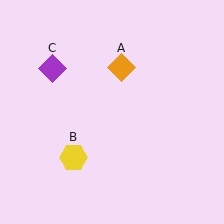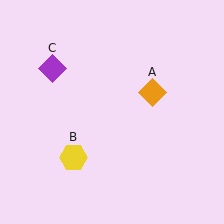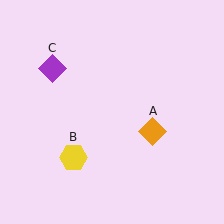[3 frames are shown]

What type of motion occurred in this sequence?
The orange diamond (object A) rotated clockwise around the center of the scene.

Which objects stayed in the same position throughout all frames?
Yellow hexagon (object B) and purple diamond (object C) remained stationary.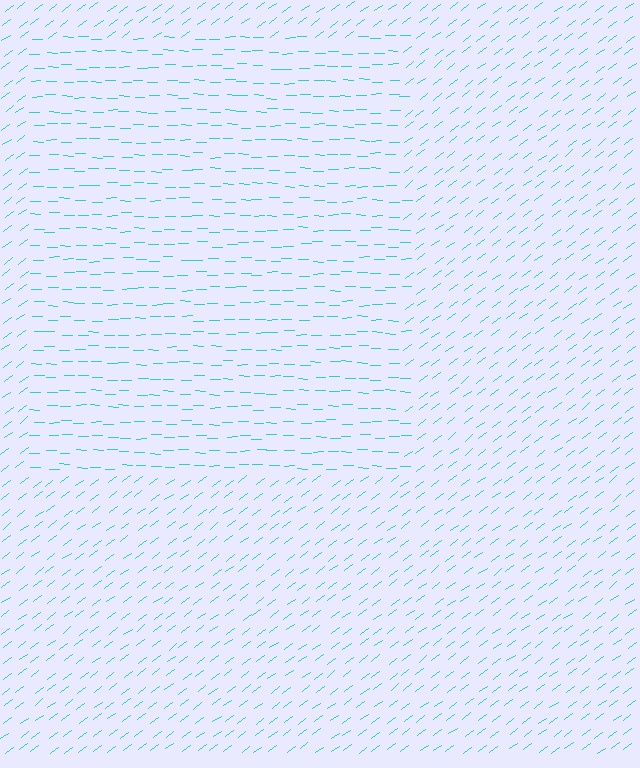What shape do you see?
I see a rectangle.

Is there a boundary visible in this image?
Yes, there is a texture boundary formed by a change in line orientation.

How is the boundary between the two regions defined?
The boundary is defined purely by a change in line orientation (approximately 37 degrees difference). All lines are the same color and thickness.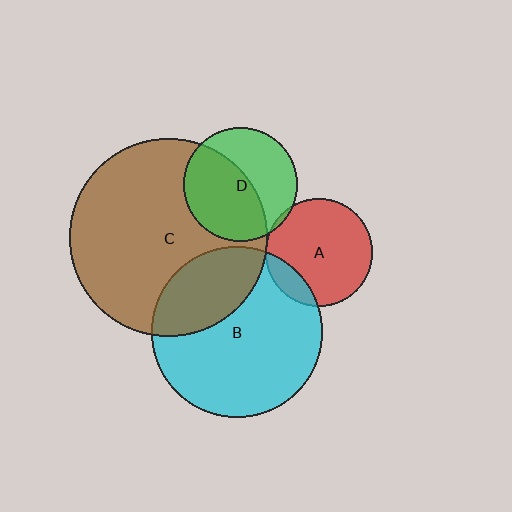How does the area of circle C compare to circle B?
Approximately 1.3 times.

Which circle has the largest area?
Circle C (brown).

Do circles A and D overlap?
Yes.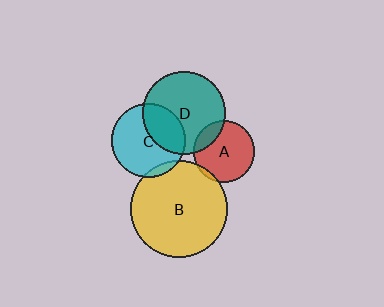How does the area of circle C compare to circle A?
Approximately 1.5 times.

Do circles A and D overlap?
Yes.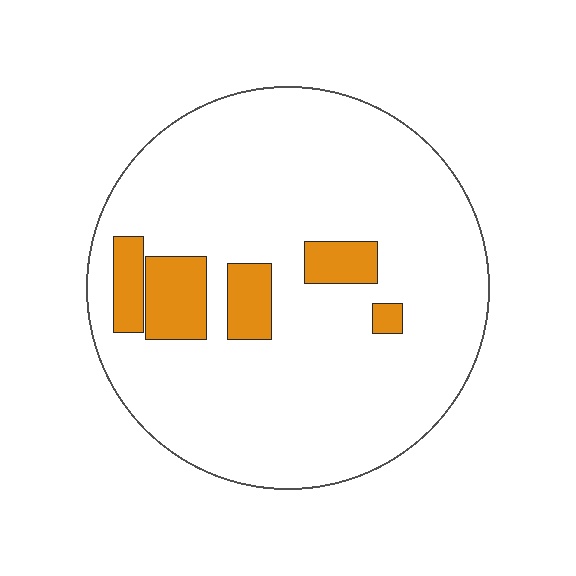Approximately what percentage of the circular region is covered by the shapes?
Approximately 10%.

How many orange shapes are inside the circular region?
5.